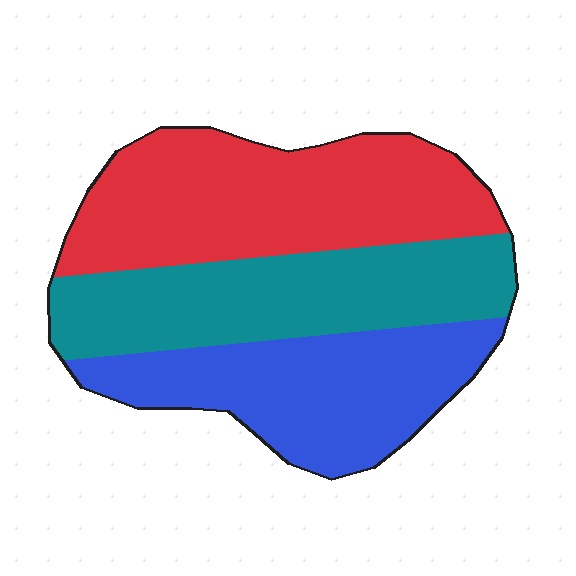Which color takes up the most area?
Red, at roughly 40%.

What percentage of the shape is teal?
Teal takes up between a sixth and a third of the shape.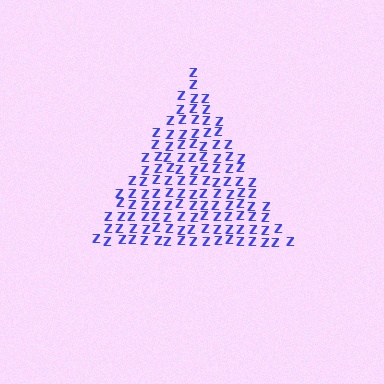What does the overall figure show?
The overall figure shows a triangle.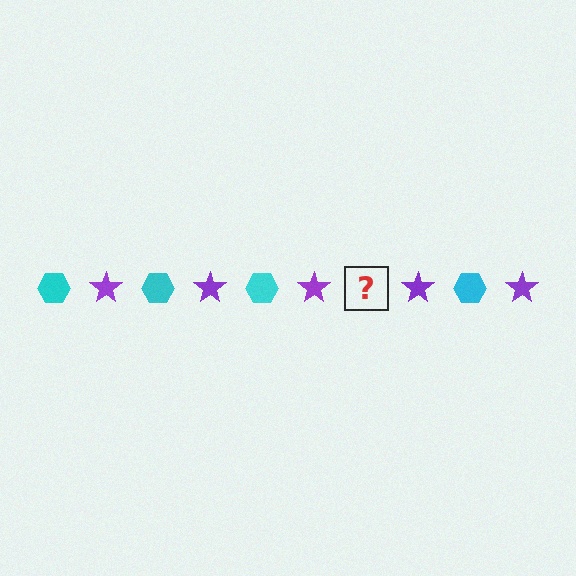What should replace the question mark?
The question mark should be replaced with a cyan hexagon.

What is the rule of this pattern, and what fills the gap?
The rule is that the pattern alternates between cyan hexagon and purple star. The gap should be filled with a cyan hexagon.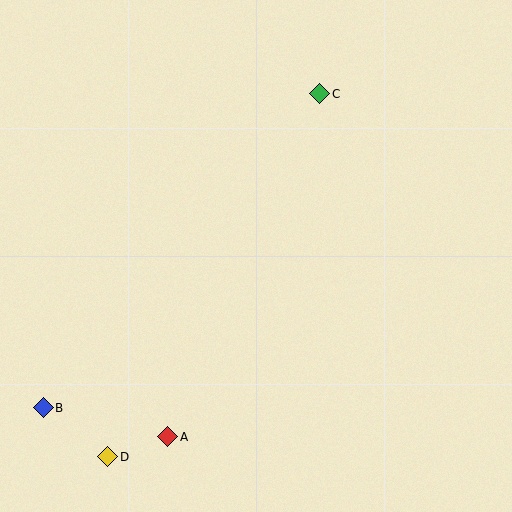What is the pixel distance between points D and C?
The distance between D and C is 421 pixels.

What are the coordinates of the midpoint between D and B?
The midpoint between D and B is at (75, 432).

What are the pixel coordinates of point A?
Point A is at (168, 437).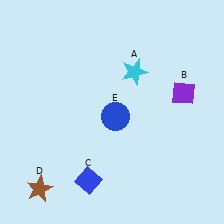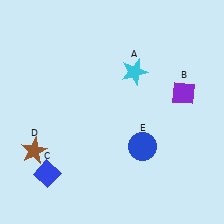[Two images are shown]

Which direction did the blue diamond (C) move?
The blue diamond (C) moved left.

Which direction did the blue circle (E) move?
The blue circle (E) moved down.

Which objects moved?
The objects that moved are: the blue diamond (C), the brown star (D), the blue circle (E).